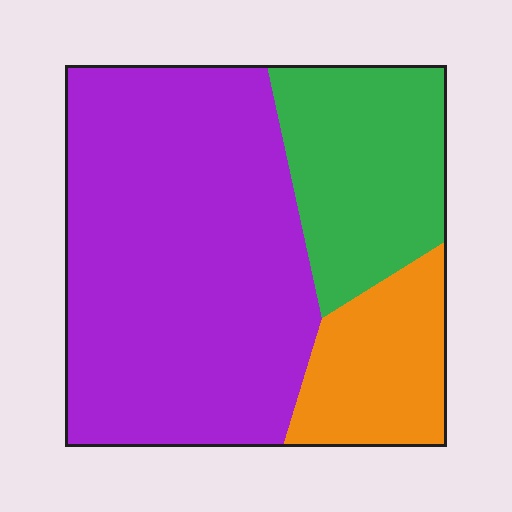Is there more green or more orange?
Green.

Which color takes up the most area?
Purple, at roughly 60%.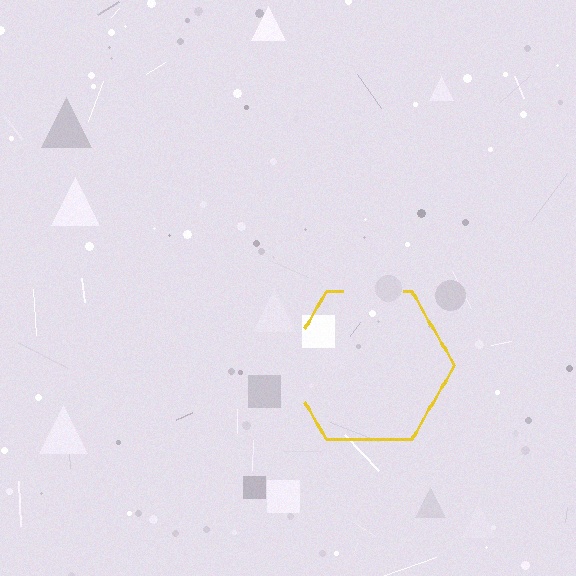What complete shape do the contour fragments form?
The contour fragments form a hexagon.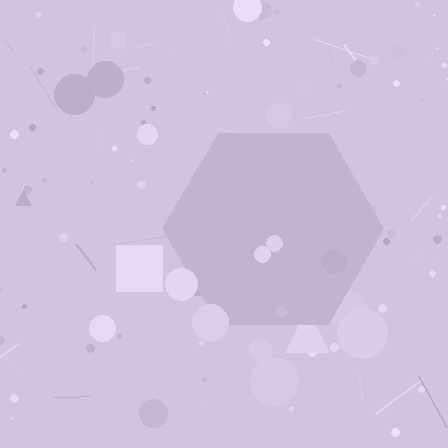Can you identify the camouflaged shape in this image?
The camouflaged shape is a hexagon.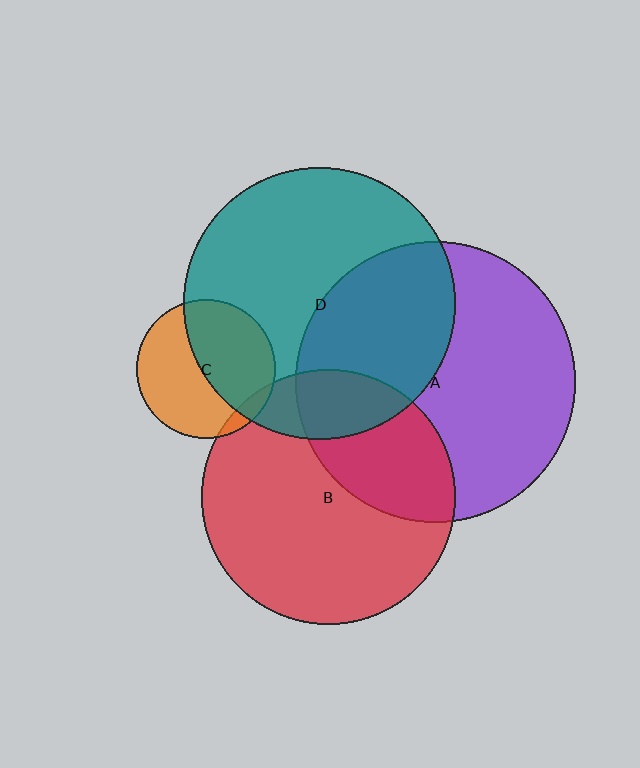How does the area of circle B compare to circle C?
Approximately 3.4 times.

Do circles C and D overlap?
Yes.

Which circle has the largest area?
Circle A (purple).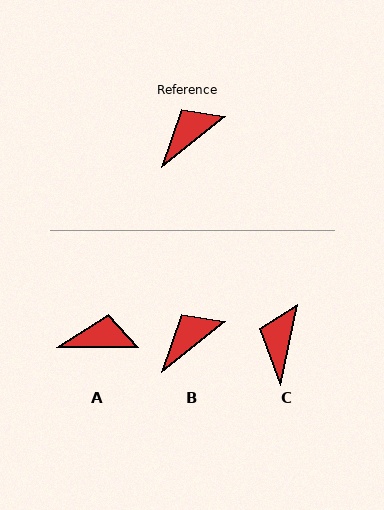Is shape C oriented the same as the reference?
No, it is off by about 40 degrees.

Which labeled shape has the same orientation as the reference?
B.